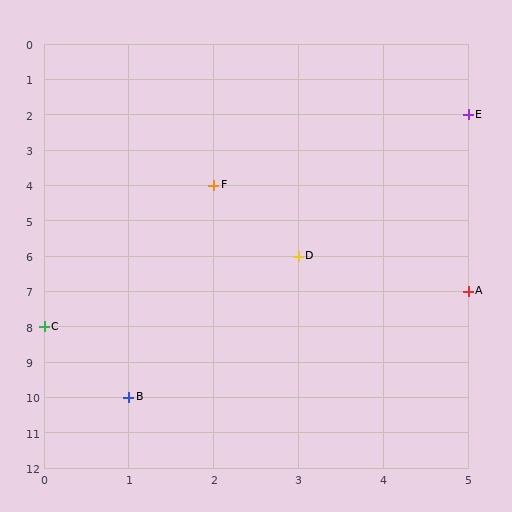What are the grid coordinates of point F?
Point F is at grid coordinates (2, 4).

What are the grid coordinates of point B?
Point B is at grid coordinates (1, 10).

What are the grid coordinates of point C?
Point C is at grid coordinates (0, 8).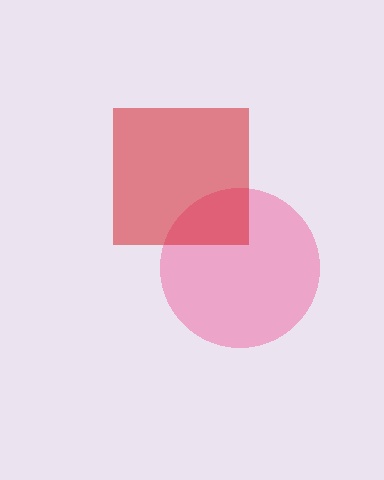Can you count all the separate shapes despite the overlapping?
Yes, there are 2 separate shapes.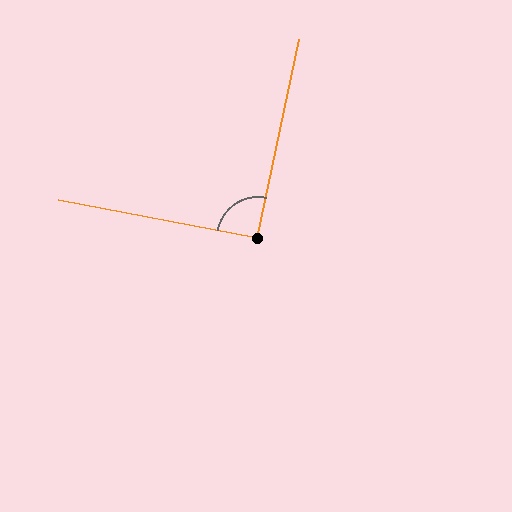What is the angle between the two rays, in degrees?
Approximately 91 degrees.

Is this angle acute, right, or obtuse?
It is approximately a right angle.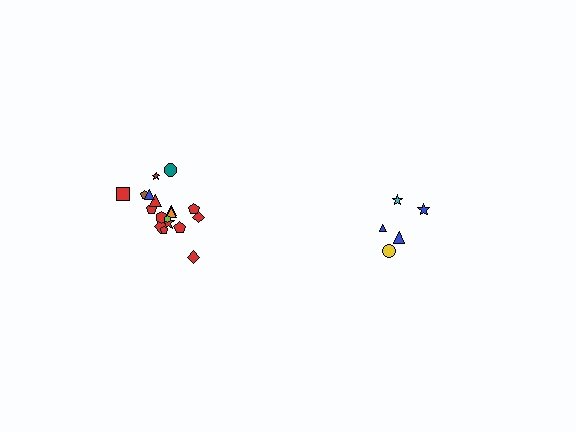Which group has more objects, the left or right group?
The left group.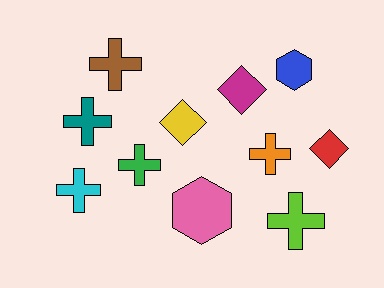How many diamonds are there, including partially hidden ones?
There are 3 diamonds.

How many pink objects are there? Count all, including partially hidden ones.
There is 1 pink object.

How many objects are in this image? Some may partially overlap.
There are 11 objects.